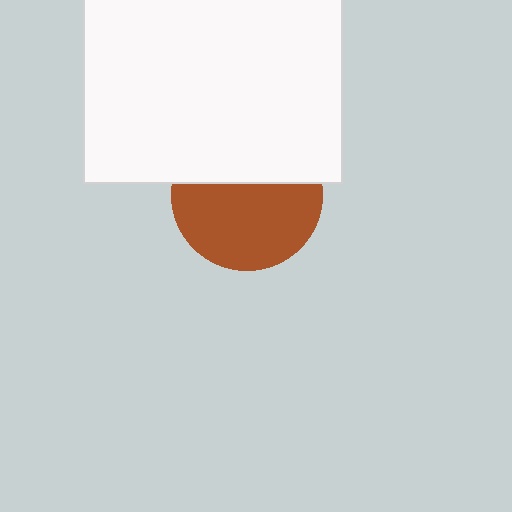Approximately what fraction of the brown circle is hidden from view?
Roughly 40% of the brown circle is hidden behind the white rectangle.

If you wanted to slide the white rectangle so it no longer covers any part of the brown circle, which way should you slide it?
Slide it up — that is the most direct way to separate the two shapes.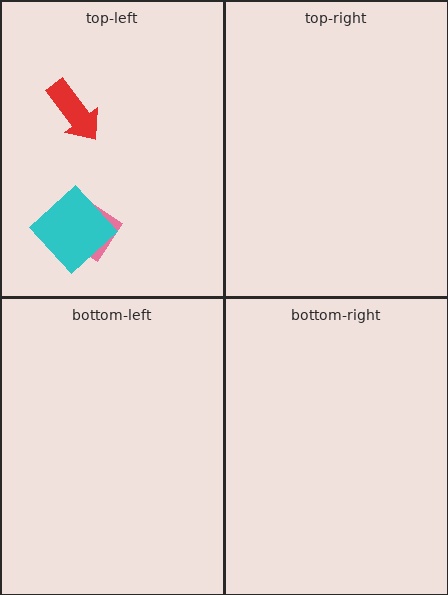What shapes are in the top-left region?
The red arrow, the pink diamond, the cyan diamond.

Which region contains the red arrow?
The top-left region.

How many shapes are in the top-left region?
3.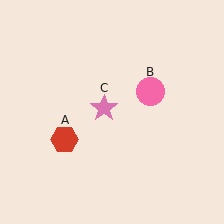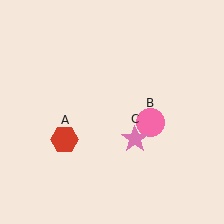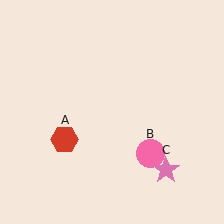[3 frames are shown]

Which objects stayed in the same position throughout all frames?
Red hexagon (object A) remained stationary.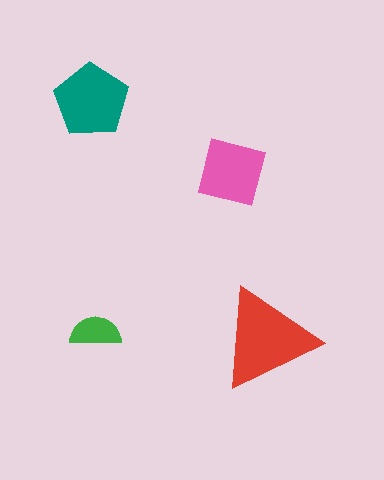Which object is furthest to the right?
The red triangle is rightmost.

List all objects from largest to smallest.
The red triangle, the teal pentagon, the pink square, the green semicircle.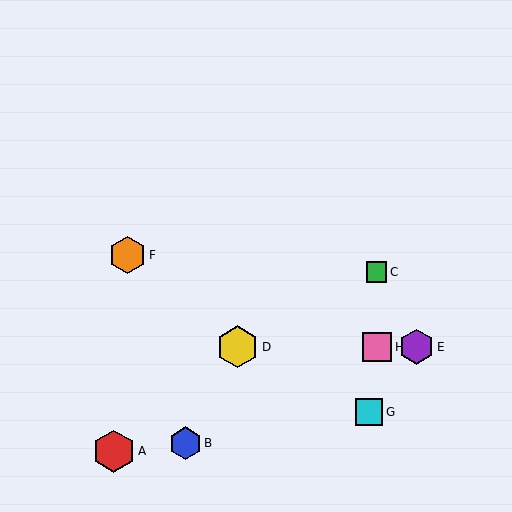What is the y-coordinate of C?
Object C is at y≈272.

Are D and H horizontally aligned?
Yes, both are at y≈347.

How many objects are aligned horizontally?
3 objects (D, E, H) are aligned horizontally.